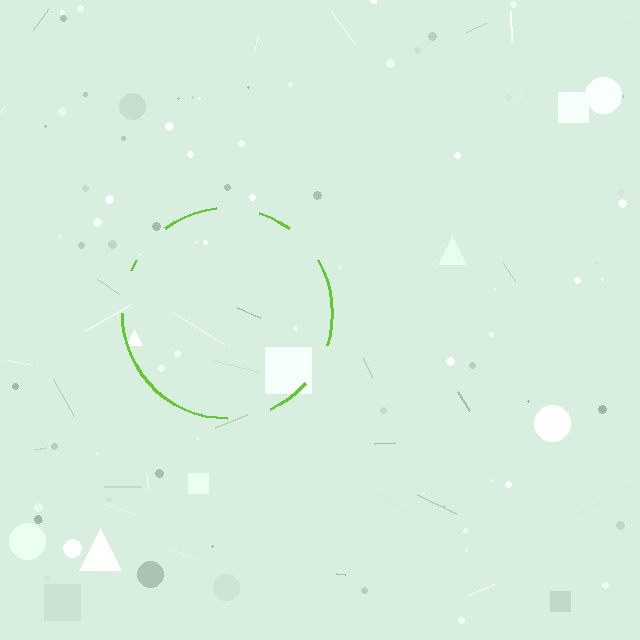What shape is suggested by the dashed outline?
The dashed outline suggests a circle.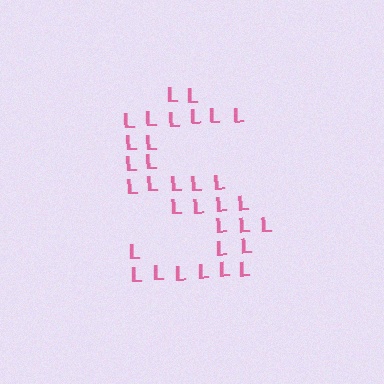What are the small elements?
The small elements are letter L's.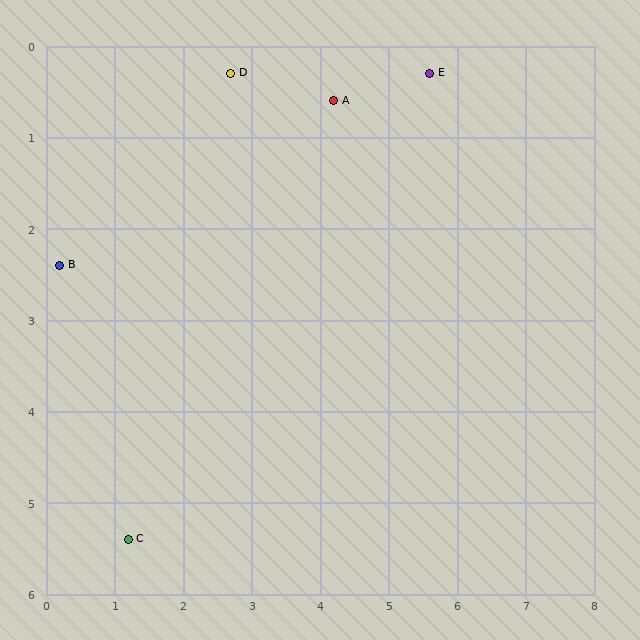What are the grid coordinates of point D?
Point D is at approximately (2.7, 0.3).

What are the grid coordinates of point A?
Point A is at approximately (4.2, 0.6).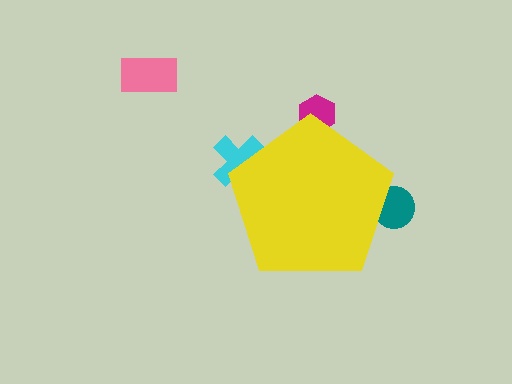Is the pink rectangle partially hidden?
No, the pink rectangle is fully visible.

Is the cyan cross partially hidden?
Yes, the cyan cross is partially hidden behind the yellow pentagon.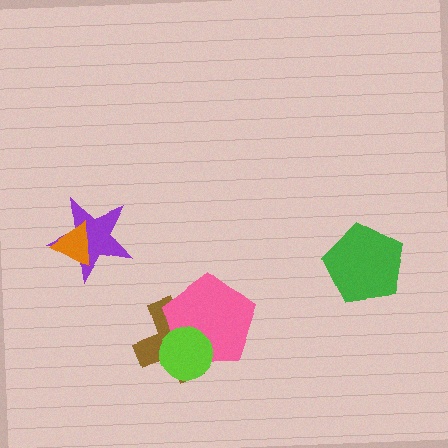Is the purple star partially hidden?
Yes, it is partially covered by another shape.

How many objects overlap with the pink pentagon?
2 objects overlap with the pink pentagon.